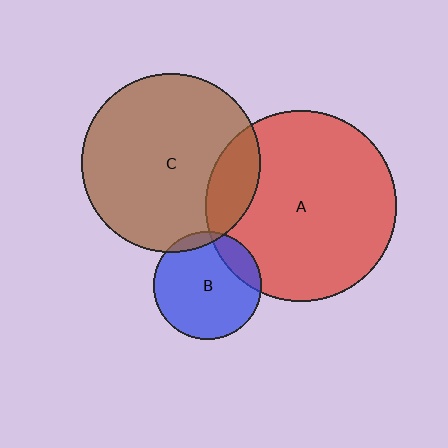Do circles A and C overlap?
Yes.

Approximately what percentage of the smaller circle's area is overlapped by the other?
Approximately 15%.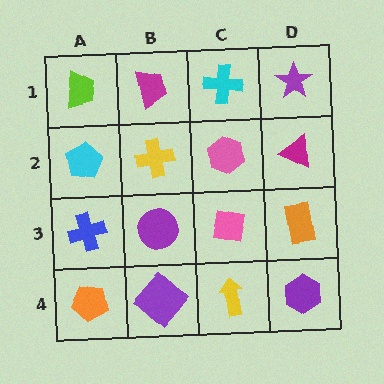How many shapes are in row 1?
4 shapes.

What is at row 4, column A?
An orange pentagon.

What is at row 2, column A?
A cyan pentagon.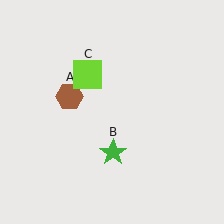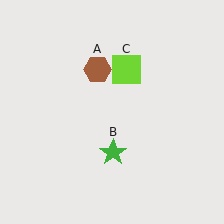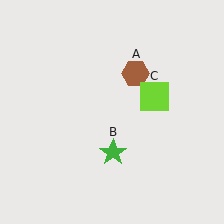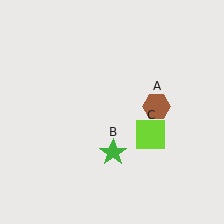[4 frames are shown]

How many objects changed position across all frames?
2 objects changed position: brown hexagon (object A), lime square (object C).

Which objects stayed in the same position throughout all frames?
Green star (object B) remained stationary.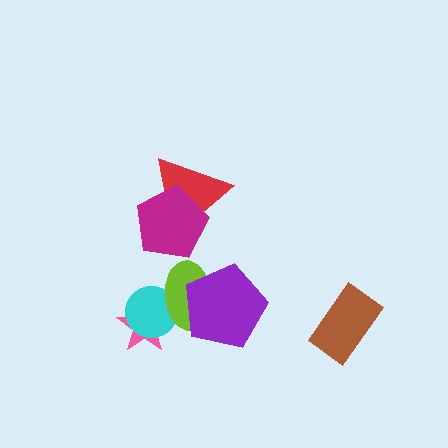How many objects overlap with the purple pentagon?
1 object overlaps with the purple pentagon.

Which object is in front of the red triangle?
The magenta pentagon is in front of the red triangle.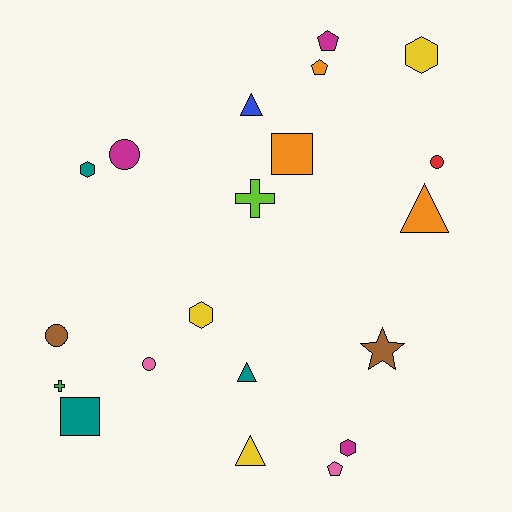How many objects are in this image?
There are 20 objects.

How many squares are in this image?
There are 2 squares.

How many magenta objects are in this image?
There are 3 magenta objects.